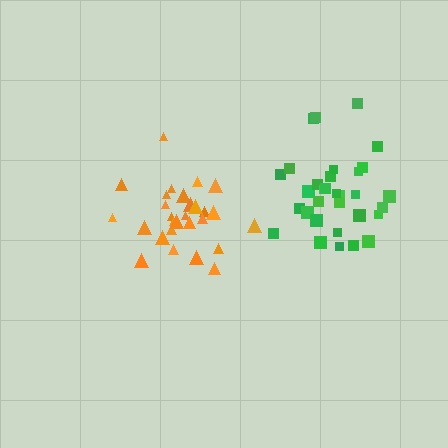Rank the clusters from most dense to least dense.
orange, green.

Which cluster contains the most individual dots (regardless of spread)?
Green (32).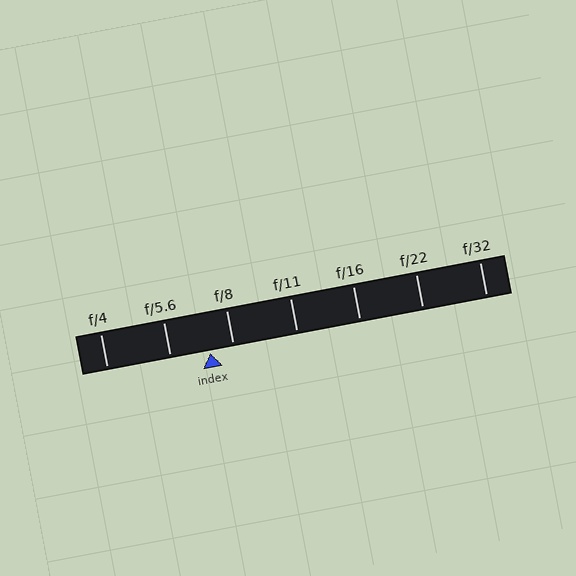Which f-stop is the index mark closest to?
The index mark is closest to f/8.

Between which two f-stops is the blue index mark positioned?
The index mark is between f/5.6 and f/8.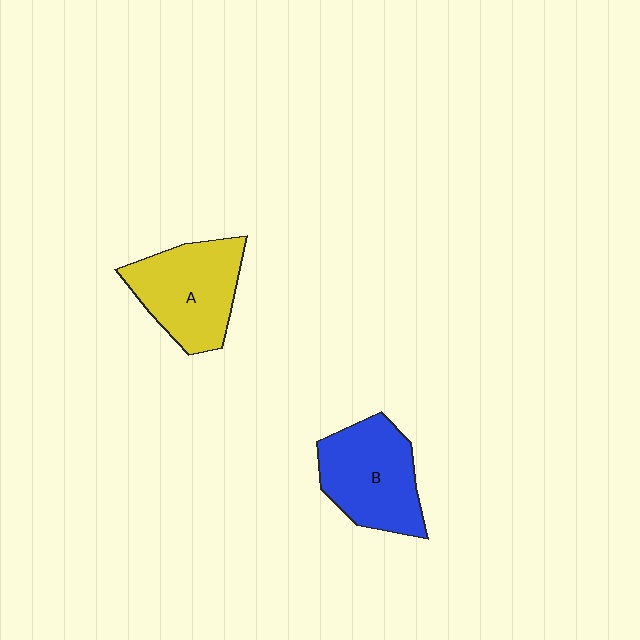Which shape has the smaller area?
Shape A (yellow).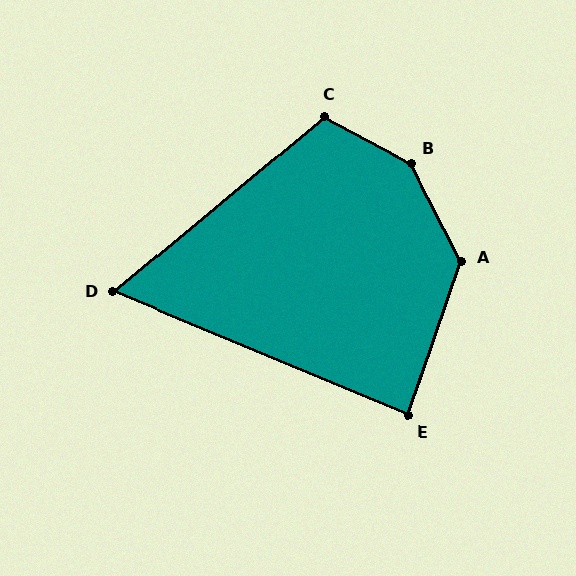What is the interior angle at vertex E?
Approximately 86 degrees (approximately right).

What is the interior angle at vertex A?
Approximately 134 degrees (obtuse).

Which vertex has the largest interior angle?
B, at approximately 145 degrees.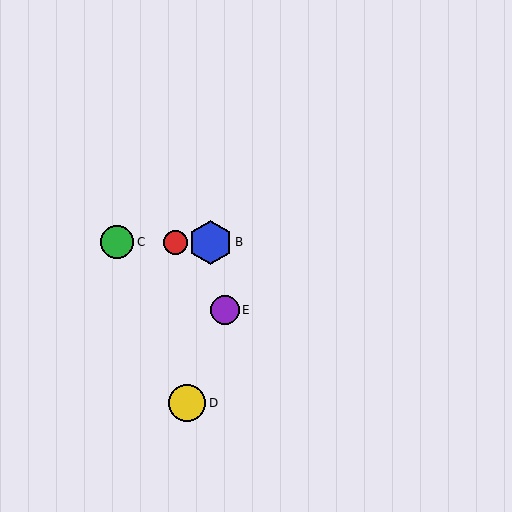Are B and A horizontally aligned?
Yes, both are at y≈242.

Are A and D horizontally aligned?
No, A is at y≈242 and D is at y≈403.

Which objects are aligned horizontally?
Objects A, B, C are aligned horizontally.